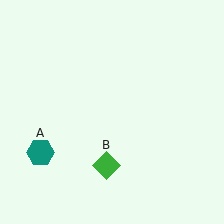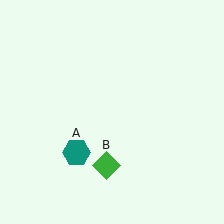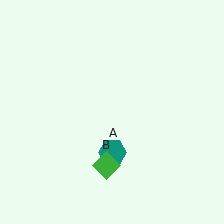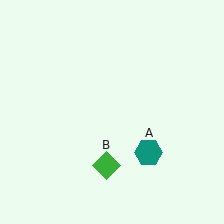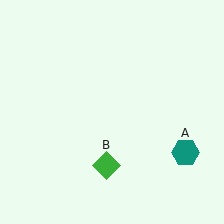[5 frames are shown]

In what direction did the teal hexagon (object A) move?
The teal hexagon (object A) moved right.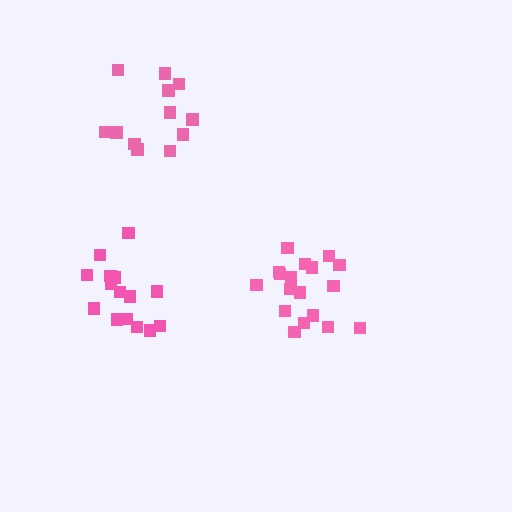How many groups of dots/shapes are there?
There are 3 groups.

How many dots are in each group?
Group 1: 15 dots, Group 2: 18 dots, Group 3: 12 dots (45 total).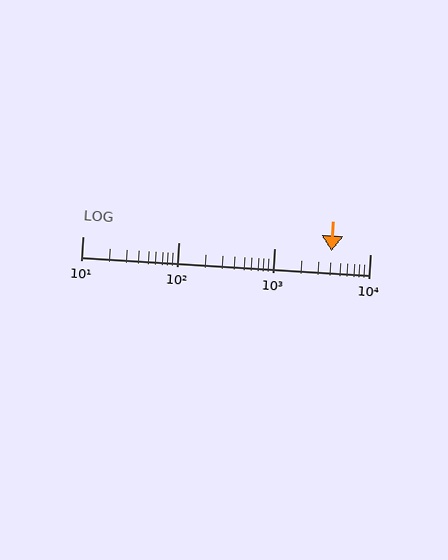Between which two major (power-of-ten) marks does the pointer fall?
The pointer is between 1000 and 10000.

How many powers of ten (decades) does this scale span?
The scale spans 3 decades, from 10 to 10000.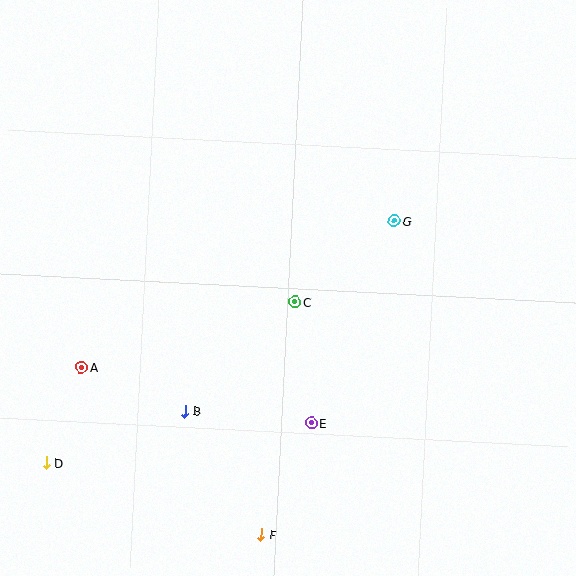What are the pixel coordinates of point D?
Point D is at (46, 463).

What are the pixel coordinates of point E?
Point E is at (312, 423).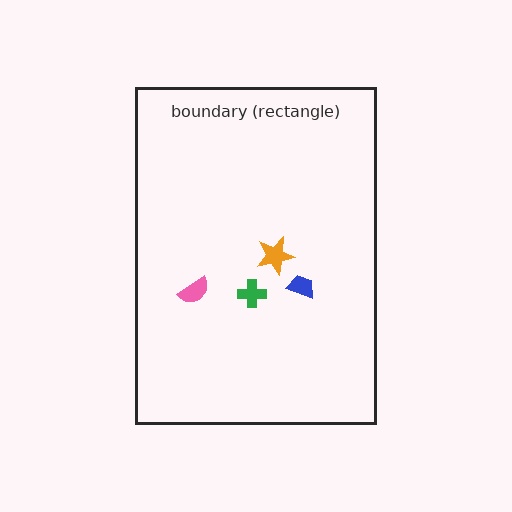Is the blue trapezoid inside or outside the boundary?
Inside.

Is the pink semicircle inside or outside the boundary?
Inside.